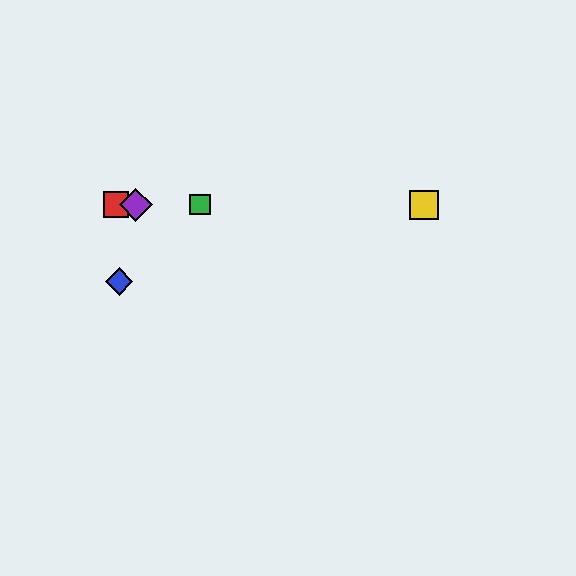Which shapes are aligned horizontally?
The red square, the green square, the yellow square, the purple diamond are aligned horizontally.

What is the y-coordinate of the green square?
The green square is at y≈205.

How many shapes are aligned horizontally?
4 shapes (the red square, the green square, the yellow square, the purple diamond) are aligned horizontally.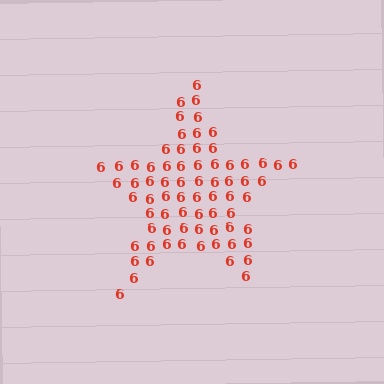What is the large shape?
The large shape is a star.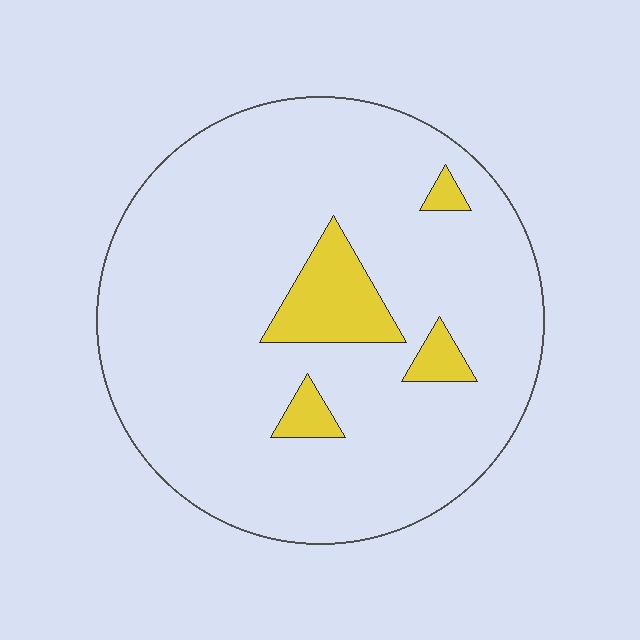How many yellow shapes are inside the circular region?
4.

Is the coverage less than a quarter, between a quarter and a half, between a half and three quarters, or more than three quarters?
Less than a quarter.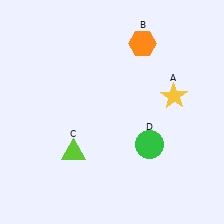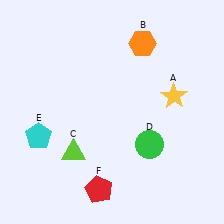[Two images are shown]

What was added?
A cyan pentagon (E), a red pentagon (F) were added in Image 2.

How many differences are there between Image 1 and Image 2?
There are 2 differences between the two images.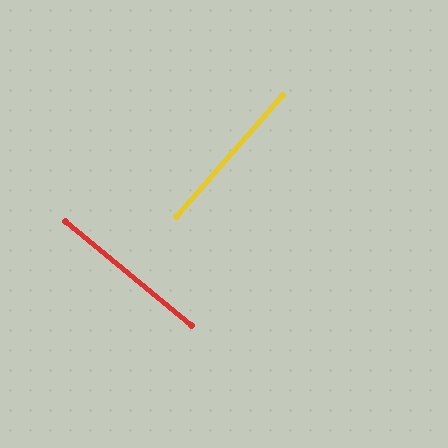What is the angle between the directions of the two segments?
Approximately 89 degrees.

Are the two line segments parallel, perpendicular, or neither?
Perpendicular — they meet at approximately 89°.